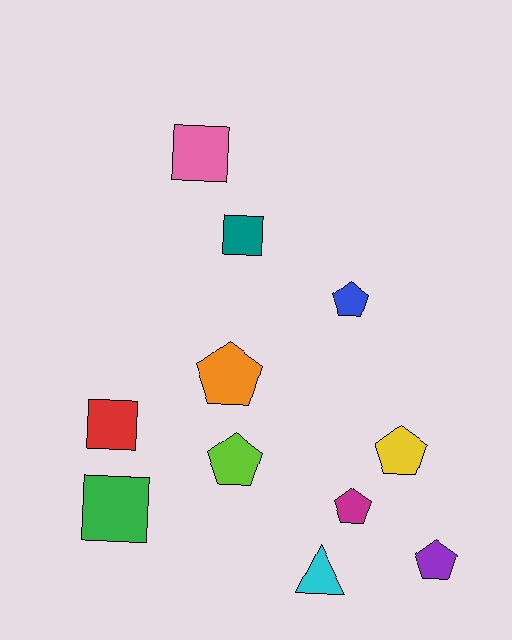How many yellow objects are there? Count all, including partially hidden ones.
There is 1 yellow object.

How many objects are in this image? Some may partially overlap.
There are 11 objects.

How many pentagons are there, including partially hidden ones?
There are 6 pentagons.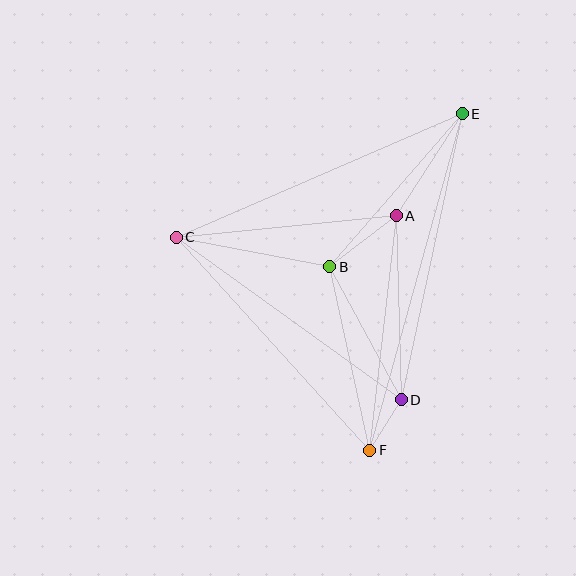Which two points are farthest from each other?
Points E and F are farthest from each other.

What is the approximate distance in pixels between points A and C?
The distance between A and C is approximately 221 pixels.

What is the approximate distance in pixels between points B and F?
The distance between B and F is approximately 188 pixels.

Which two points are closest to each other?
Points D and F are closest to each other.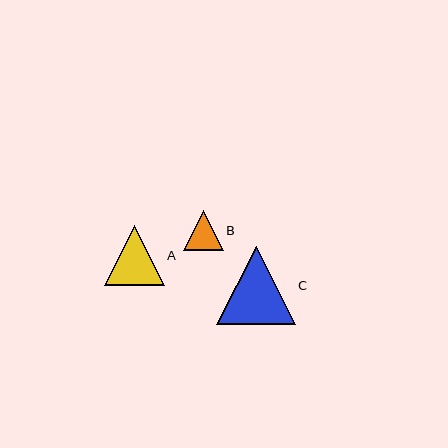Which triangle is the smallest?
Triangle B is the smallest with a size of approximately 40 pixels.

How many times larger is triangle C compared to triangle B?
Triangle C is approximately 2.0 times the size of triangle B.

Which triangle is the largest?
Triangle C is the largest with a size of approximately 79 pixels.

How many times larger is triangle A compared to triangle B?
Triangle A is approximately 1.5 times the size of triangle B.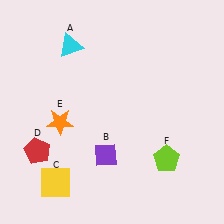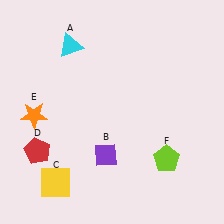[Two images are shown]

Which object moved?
The orange star (E) moved left.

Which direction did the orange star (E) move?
The orange star (E) moved left.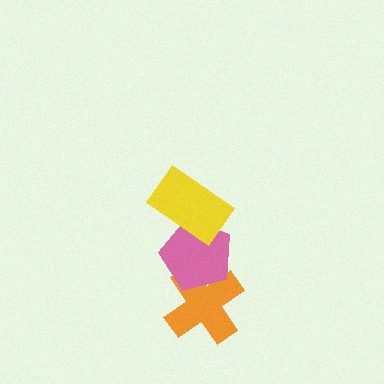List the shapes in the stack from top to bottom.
From top to bottom: the yellow rectangle, the pink pentagon, the orange cross.